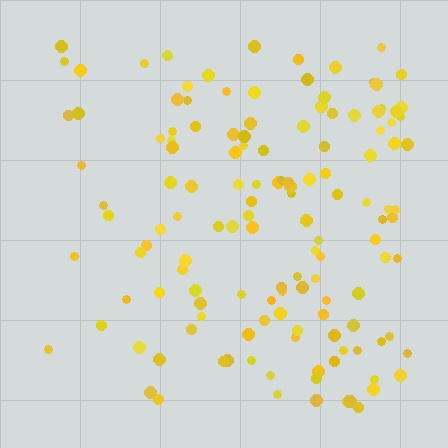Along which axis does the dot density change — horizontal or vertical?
Horizontal.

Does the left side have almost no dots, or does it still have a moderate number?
Still a moderate number, just noticeably fewer than the right.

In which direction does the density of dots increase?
From left to right, with the right side densest.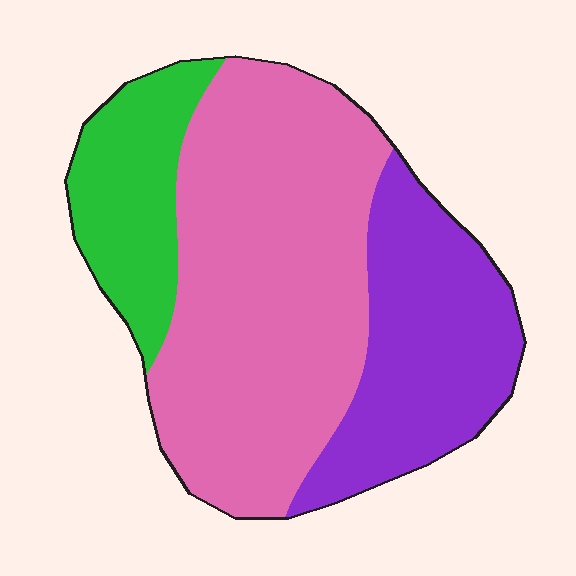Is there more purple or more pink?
Pink.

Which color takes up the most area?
Pink, at roughly 55%.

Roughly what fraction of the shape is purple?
Purple covers roughly 30% of the shape.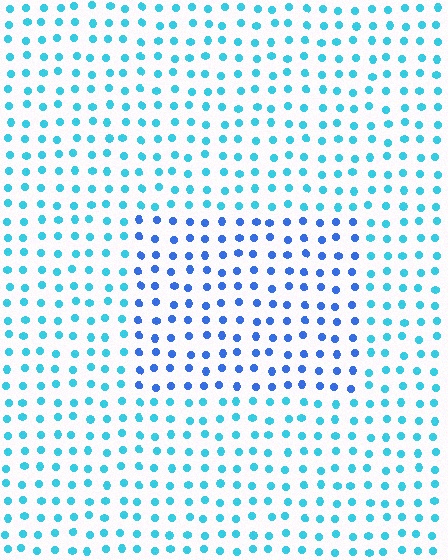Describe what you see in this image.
The image is filled with small cyan elements in a uniform arrangement. A rectangle-shaped region is visible where the elements are tinted to a slightly different hue, forming a subtle color boundary.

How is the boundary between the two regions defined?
The boundary is defined purely by a slight shift in hue (about 33 degrees). Spacing, size, and orientation are identical on both sides.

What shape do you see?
I see a rectangle.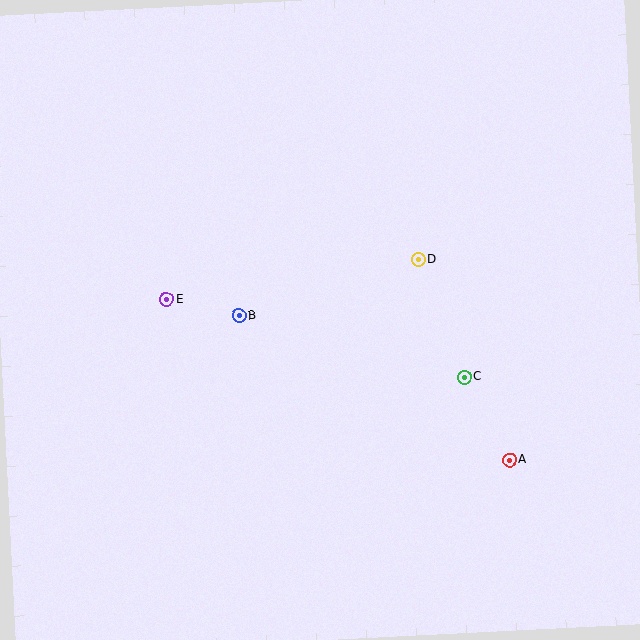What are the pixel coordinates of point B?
Point B is at (239, 316).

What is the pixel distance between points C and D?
The distance between C and D is 126 pixels.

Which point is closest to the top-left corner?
Point E is closest to the top-left corner.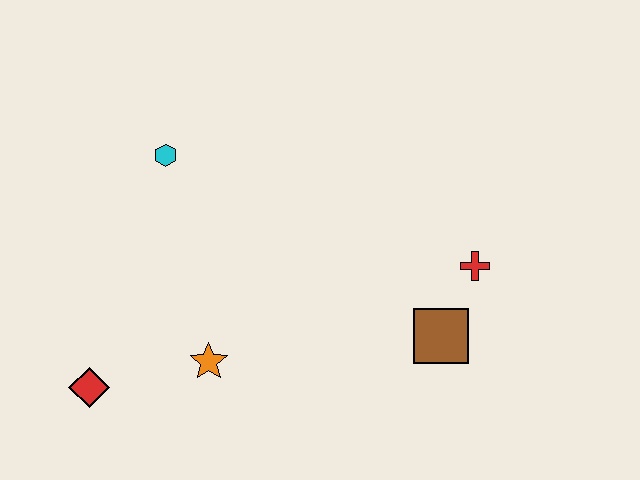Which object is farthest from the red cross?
The red diamond is farthest from the red cross.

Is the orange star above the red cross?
No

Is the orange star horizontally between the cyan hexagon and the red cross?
Yes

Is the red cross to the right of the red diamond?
Yes